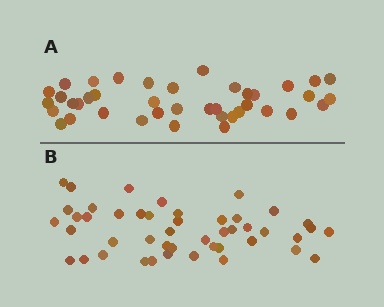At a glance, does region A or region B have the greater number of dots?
Region B (the bottom region) has more dots.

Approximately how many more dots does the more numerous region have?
Region B has about 6 more dots than region A.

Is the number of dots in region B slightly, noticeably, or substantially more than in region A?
Region B has only slightly more — the two regions are fairly close. The ratio is roughly 1.1 to 1.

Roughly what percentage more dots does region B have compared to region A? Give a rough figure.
About 15% more.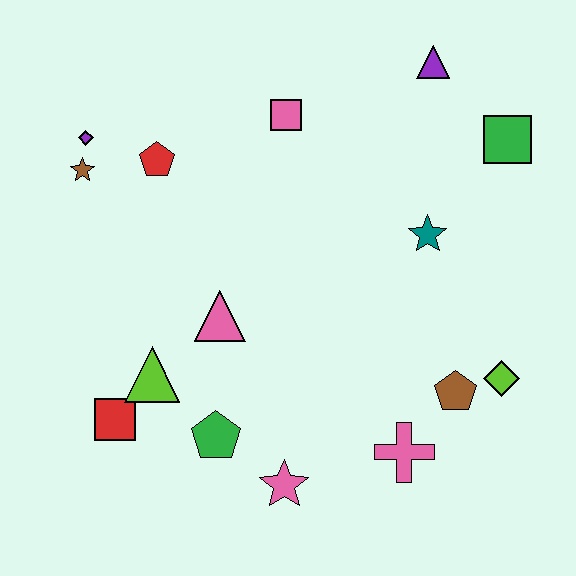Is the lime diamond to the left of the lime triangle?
No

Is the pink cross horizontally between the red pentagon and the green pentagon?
No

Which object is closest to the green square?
The purple triangle is closest to the green square.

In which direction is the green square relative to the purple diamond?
The green square is to the right of the purple diamond.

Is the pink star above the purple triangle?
No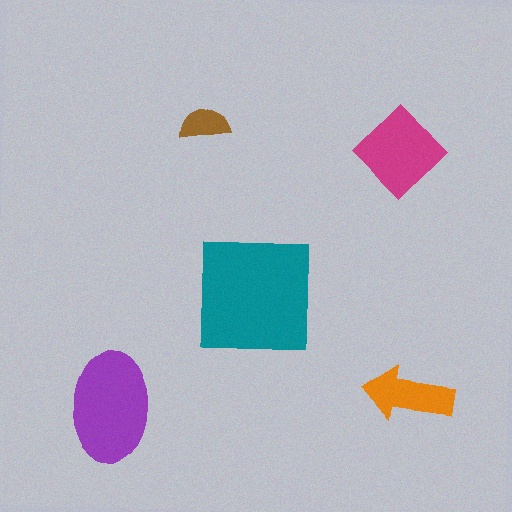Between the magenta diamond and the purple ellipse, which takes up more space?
The purple ellipse.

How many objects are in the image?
There are 5 objects in the image.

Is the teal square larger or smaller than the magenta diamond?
Larger.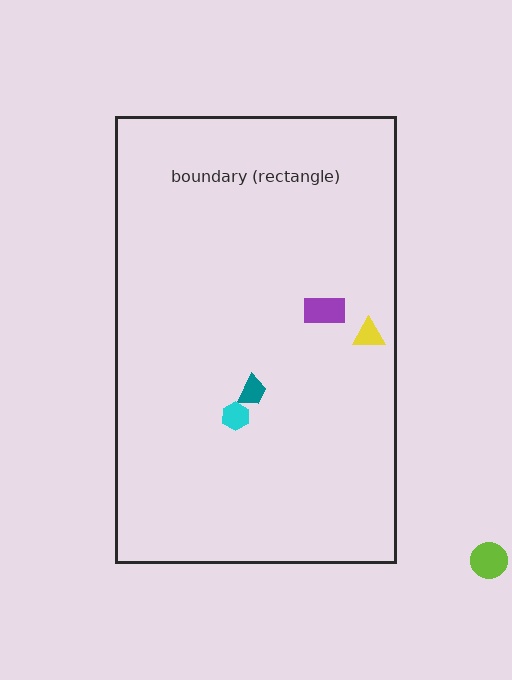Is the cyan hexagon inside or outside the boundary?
Inside.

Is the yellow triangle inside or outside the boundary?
Inside.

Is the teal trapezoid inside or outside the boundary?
Inside.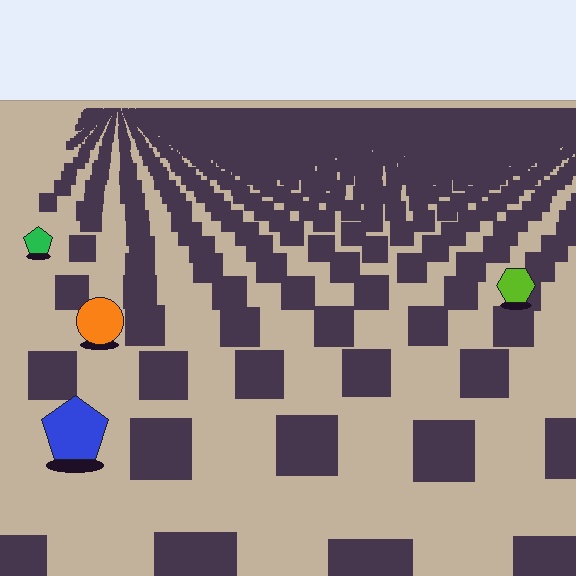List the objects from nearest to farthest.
From nearest to farthest: the blue pentagon, the orange circle, the lime hexagon, the green pentagon.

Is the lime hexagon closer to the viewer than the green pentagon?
Yes. The lime hexagon is closer — you can tell from the texture gradient: the ground texture is coarser near it.